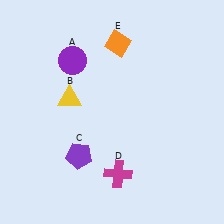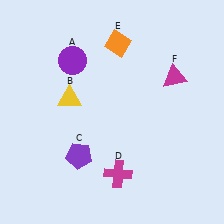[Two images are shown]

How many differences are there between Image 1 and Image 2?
There is 1 difference between the two images.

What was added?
A magenta triangle (F) was added in Image 2.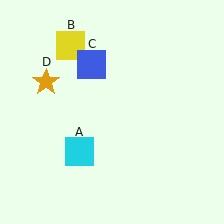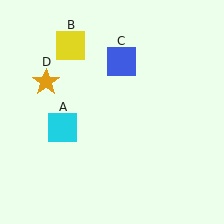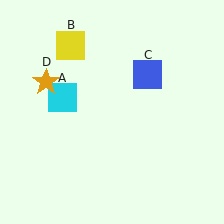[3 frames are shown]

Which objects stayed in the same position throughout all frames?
Yellow square (object B) and orange star (object D) remained stationary.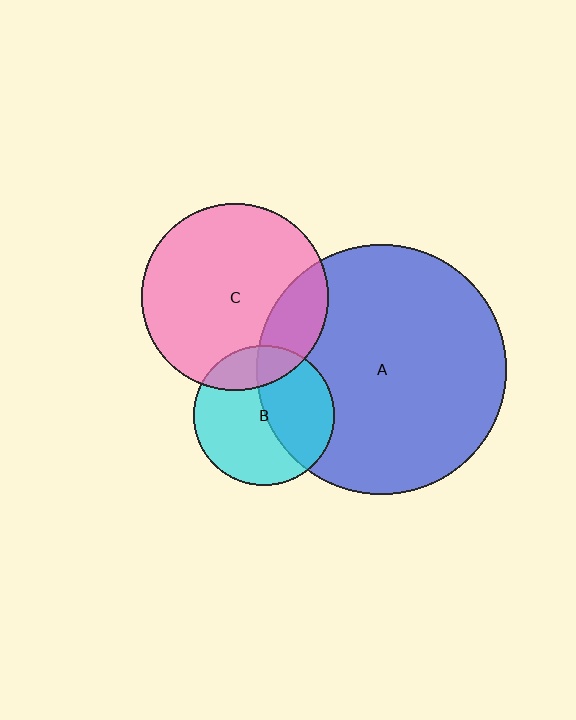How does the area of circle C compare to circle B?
Approximately 1.8 times.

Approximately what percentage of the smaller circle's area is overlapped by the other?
Approximately 40%.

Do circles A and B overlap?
Yes.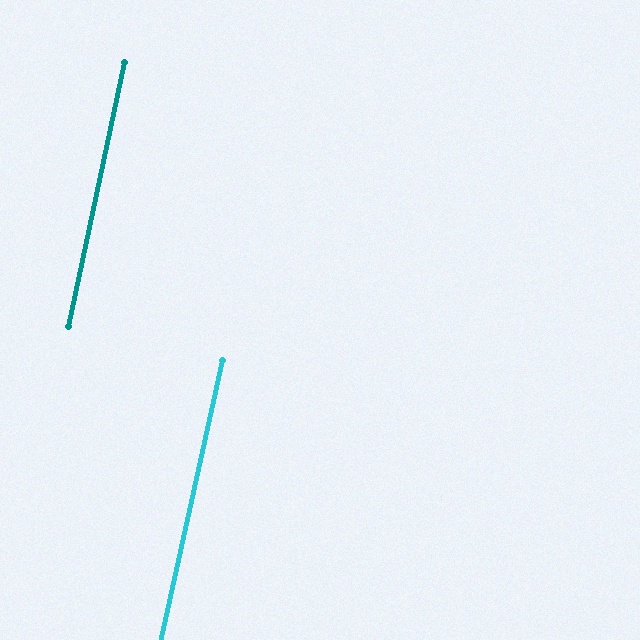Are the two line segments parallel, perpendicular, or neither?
Parallel — their directions differ by only 0.4°.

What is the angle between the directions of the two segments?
Approximately 0 degrees.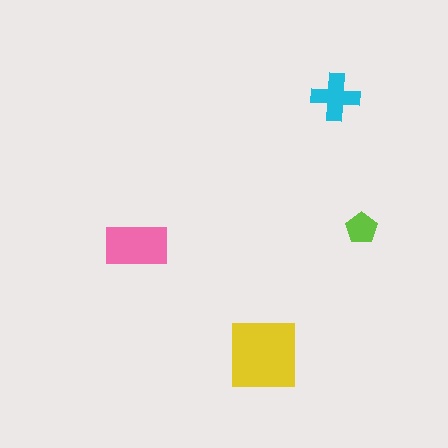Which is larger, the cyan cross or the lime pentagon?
The cyan cross.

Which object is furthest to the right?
The lime pentagon is rightmost.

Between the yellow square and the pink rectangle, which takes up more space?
The yellow square.